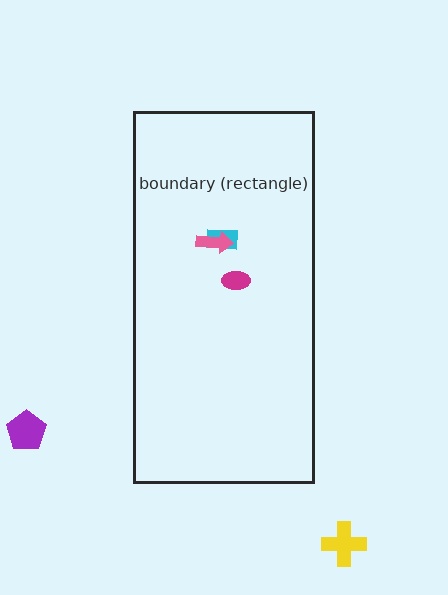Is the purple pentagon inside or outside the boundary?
Outside.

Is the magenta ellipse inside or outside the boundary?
Inside.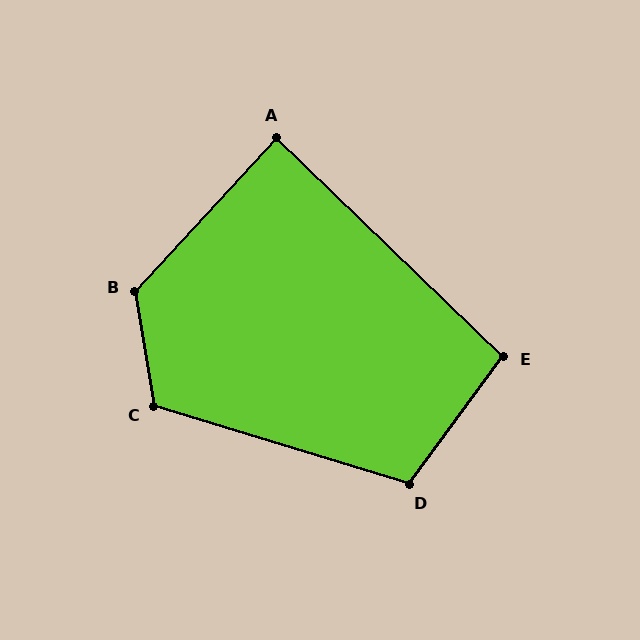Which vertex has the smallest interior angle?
A, at approximately 89 degrees.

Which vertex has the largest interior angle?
B, at approximately 128 degrees.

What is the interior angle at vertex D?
Approximately 109 degrees (obtuse).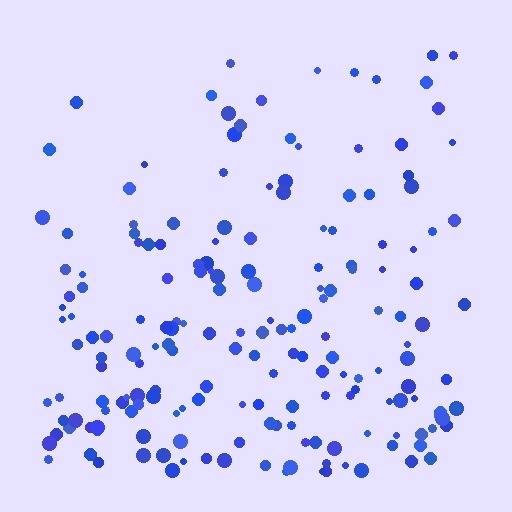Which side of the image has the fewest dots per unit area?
The top.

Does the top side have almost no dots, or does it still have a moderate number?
Still a moderate number, just noticeably fewer than the bottom.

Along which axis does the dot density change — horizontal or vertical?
Vertical.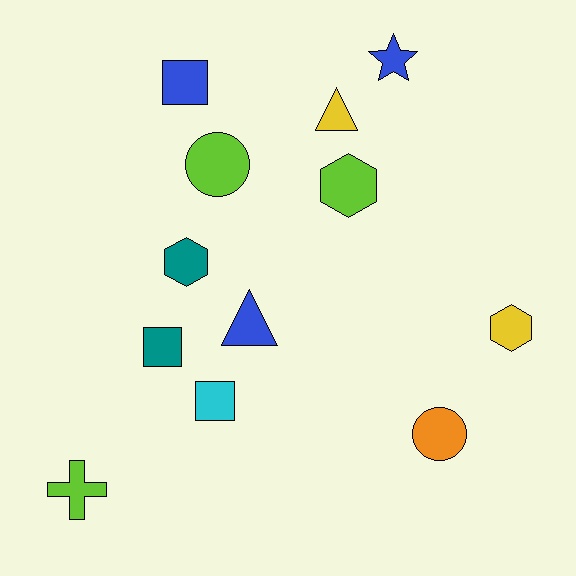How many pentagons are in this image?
There are no pentagons.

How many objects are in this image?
There are 12 objects.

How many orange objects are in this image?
There is 1 orange object.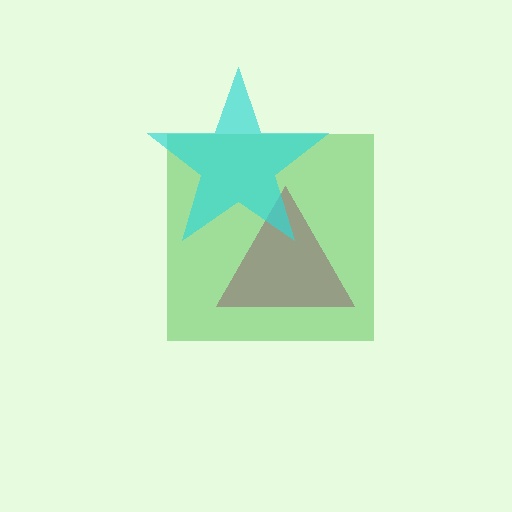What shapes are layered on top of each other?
The layered shapes are: a magenta triangle, a green square, a cyan star.